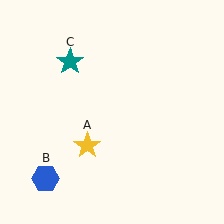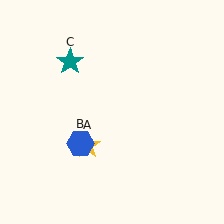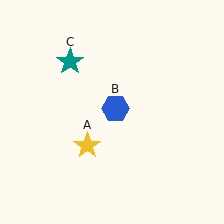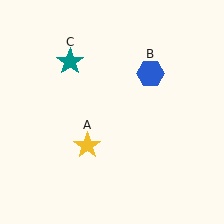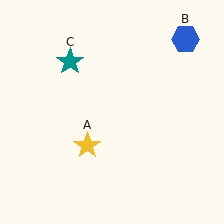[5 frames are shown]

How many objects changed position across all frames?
1 object changed position: blue hexagon (object B).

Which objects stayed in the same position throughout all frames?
Yellow star (object A) and teal star (object C) remained stationary.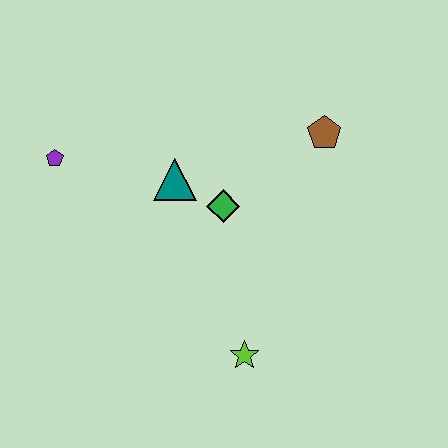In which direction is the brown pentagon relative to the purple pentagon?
The brown pentagon is to the right of the purple pentagon.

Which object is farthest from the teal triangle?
The lime star is farthest from the teal triangle.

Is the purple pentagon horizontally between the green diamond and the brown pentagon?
No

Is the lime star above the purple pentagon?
No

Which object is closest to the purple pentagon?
The teal triangle is closest to the purple pentagon.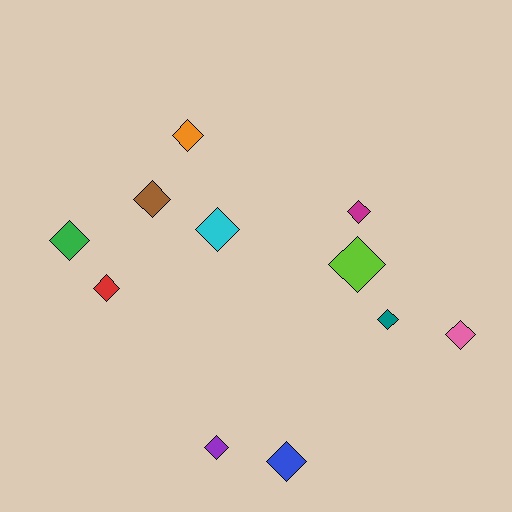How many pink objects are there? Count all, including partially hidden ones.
There is 1 pink object.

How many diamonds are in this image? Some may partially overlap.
There are 11 diamonds.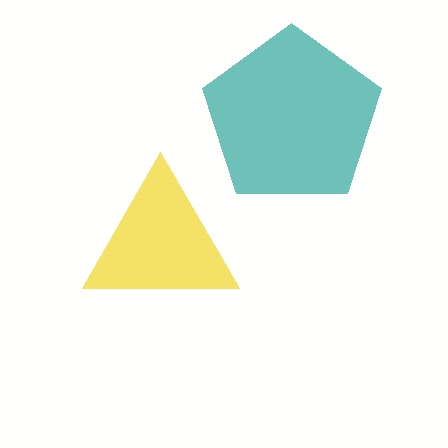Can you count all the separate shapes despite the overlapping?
Yes, there are 2 separate shapes.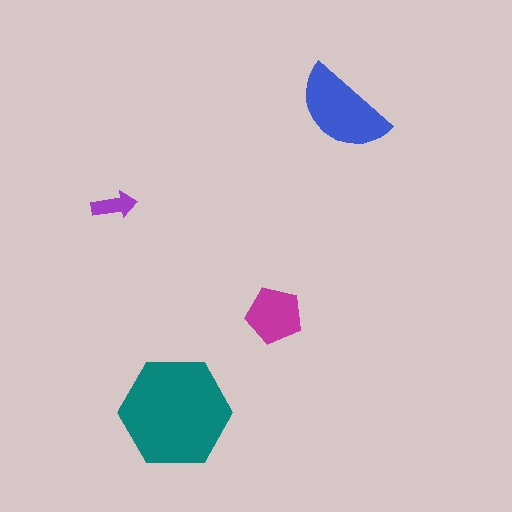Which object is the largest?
The teal hexagon.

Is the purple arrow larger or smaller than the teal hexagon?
Smaller.